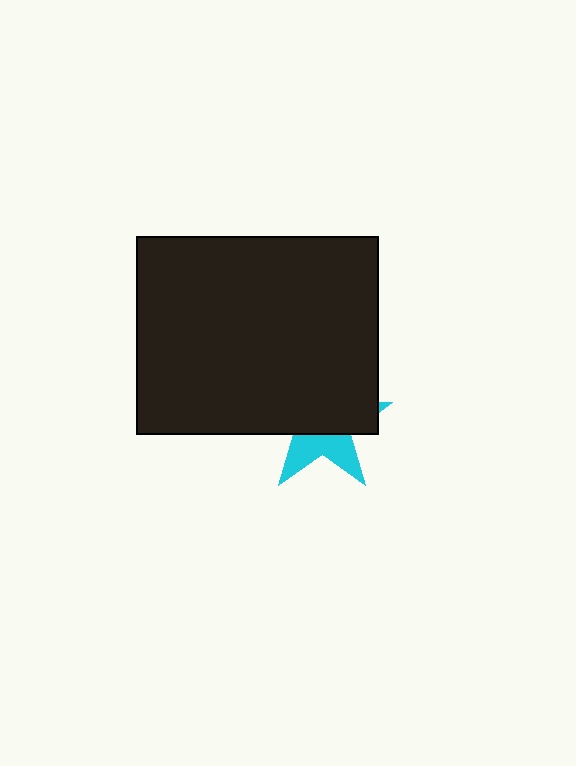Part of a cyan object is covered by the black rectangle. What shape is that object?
It is a star.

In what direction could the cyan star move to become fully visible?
The cyan star could move down. That would shift it out from behind the black rectangle entirely.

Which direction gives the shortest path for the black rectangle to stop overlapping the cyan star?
Moving up gives the shortest separation.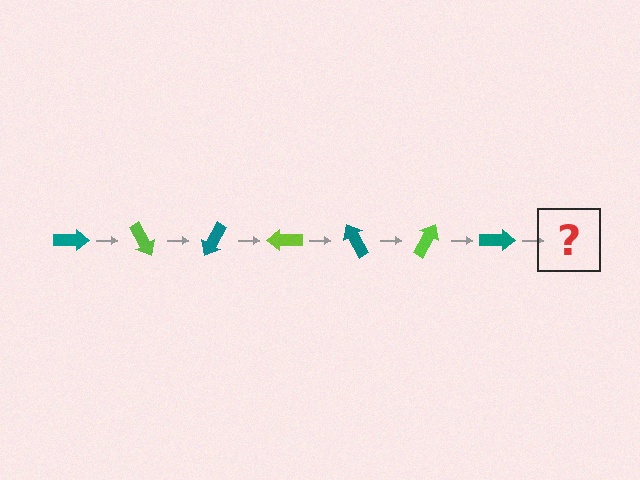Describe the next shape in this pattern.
It should be a lime arrow, rotated 420 degrees from the start.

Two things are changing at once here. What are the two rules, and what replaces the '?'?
The two rules are that it rotates 60 degrees each step and the color cycles through teal and lime. The '?' should be a lime arrow, rotated 420 degrees from the start.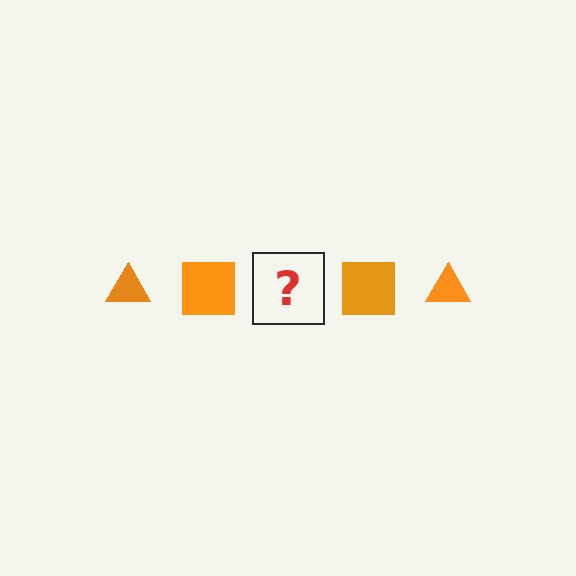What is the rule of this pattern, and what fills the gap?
The rule is that the pattern cycles through triangle, square shapes in orange. The gap should be filled with an orange triangle.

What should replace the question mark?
The question mark should be replaced with an orange triangle.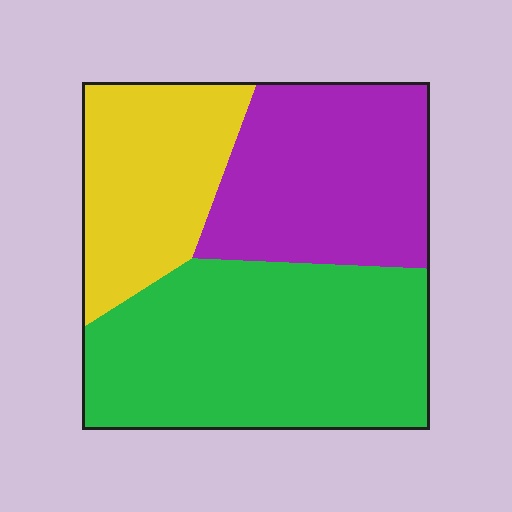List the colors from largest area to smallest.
From largest to smallest: green, purple, yellow.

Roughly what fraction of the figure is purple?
Purple covers around 30% of the figure.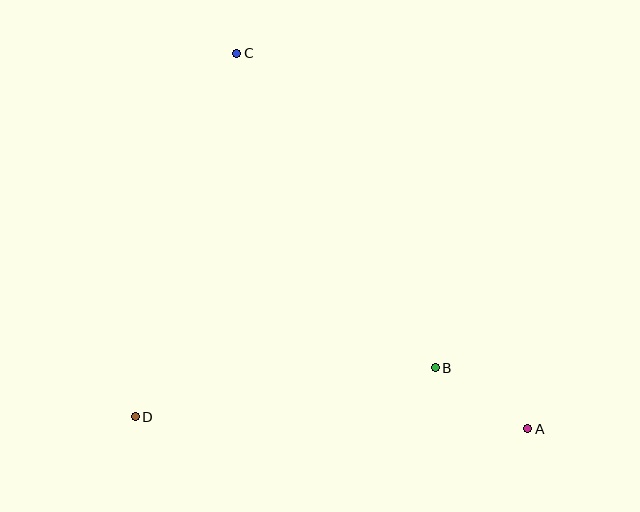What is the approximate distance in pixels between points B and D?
The distance between B and D is approximately 304 pixels.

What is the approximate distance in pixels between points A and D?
The distance between A and D is approximately 392 pixels.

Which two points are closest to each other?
Points A and B are closest to each other.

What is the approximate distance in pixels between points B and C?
The distance between B and C is approximately 372 pixels.